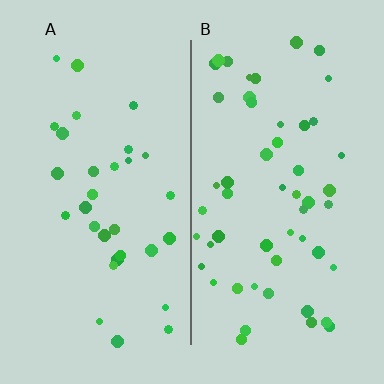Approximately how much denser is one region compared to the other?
Approximately 1.7× — region B over region A.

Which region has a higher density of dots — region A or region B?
B (the right).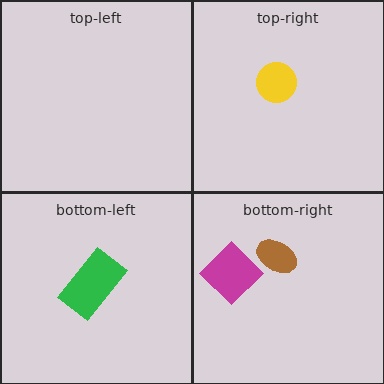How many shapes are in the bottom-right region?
2.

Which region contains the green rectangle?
The bottom-left region.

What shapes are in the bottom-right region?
The magenta diamond, the brown ellipse.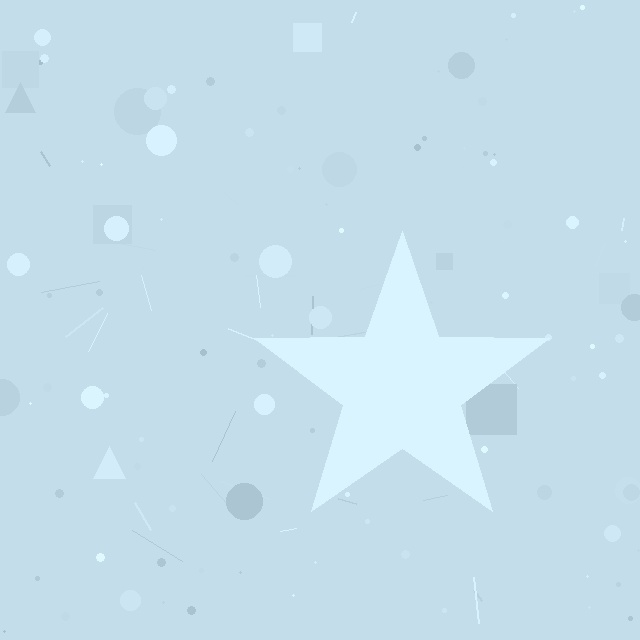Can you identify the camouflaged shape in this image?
The camouflaged shape is a star.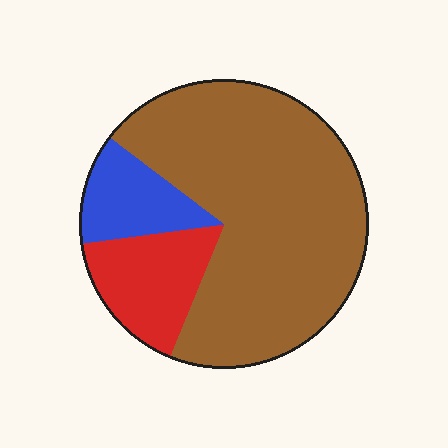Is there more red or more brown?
Brown.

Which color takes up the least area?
Blue, at roughly 15%.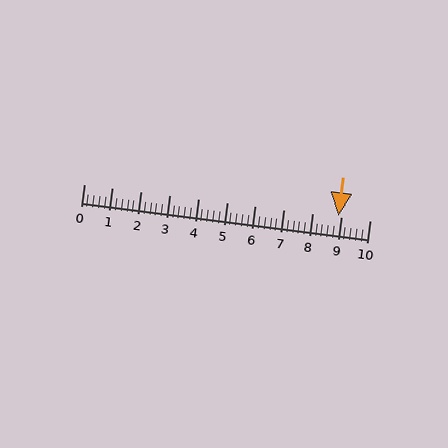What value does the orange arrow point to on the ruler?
The orange arrow points to approximately 8.9.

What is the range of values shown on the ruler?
The ruler shows values from 0 to 10.